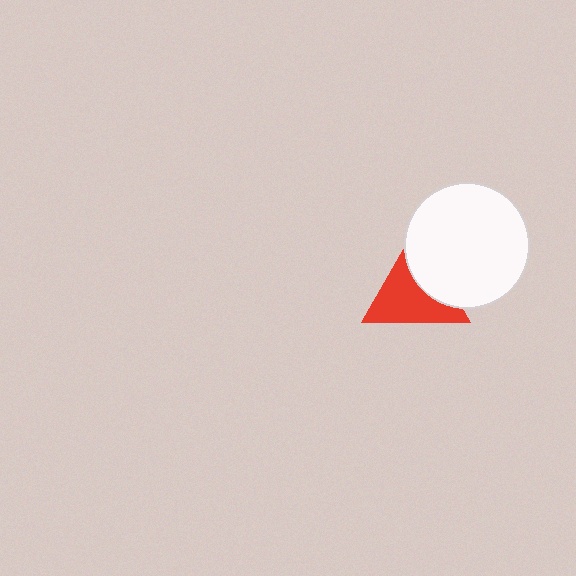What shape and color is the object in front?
The object in front is a white circle.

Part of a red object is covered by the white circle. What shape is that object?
It is a triangle.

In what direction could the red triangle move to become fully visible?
The red triangle could move toward the lower-left. That would shift it out from behind the white circle entirely.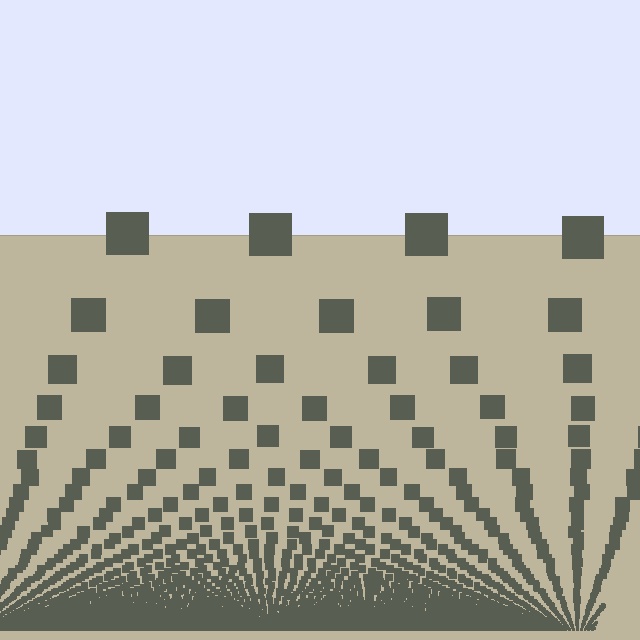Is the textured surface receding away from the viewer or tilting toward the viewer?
The surface appears to tilt toward the viewer. Texture elements get larger and sparser toward the top.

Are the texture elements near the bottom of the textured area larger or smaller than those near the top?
Smaller. The gradient is inverted — elements near the bottom are smaller and denser.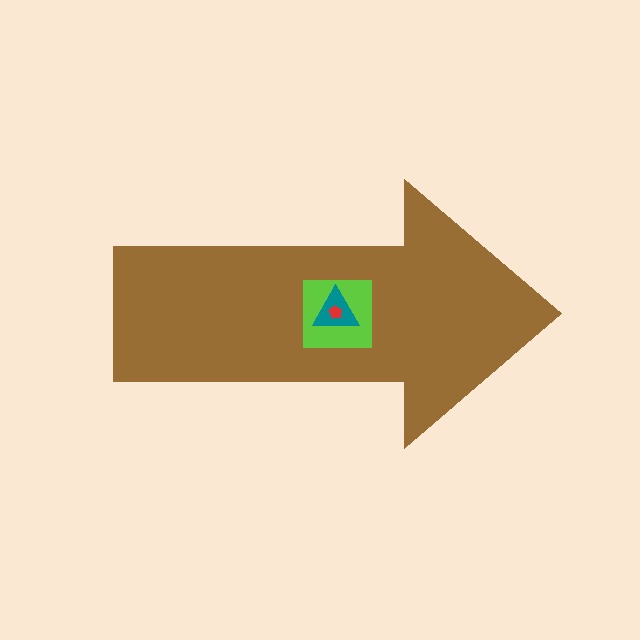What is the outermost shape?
The brown arrow.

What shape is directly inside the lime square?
The teal triangle.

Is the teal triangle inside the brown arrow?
Yes.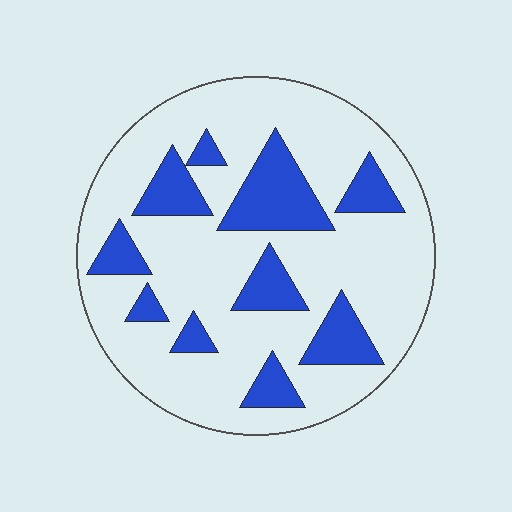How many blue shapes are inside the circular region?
10.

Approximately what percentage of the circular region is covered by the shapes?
Approximately 25%.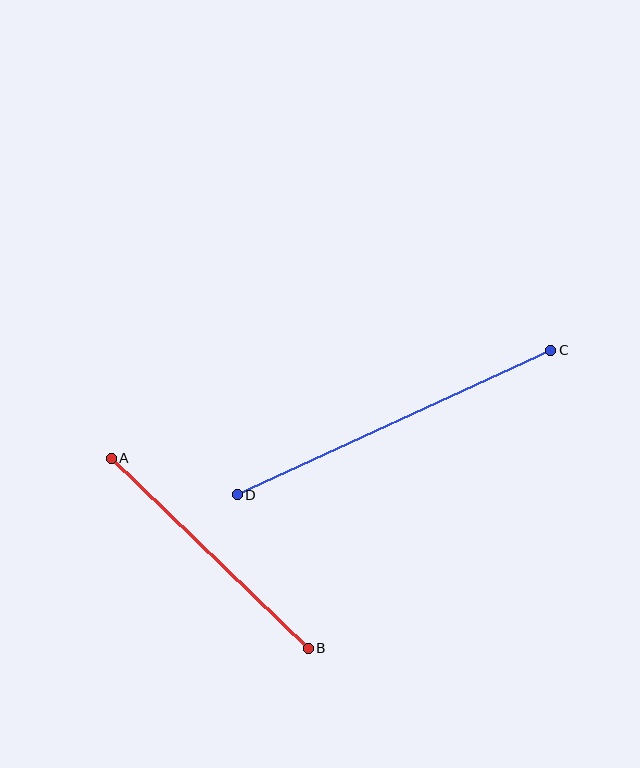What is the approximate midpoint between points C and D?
The midpoint is at approximately (394, 422) pixels.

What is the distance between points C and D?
The distance is approximately 345 pixels.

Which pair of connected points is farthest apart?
Points C and D are farthest apart.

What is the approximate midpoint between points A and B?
The midpoint is at approximately (210, 553) pixels.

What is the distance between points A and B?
The distance is approximately 274 pixels.